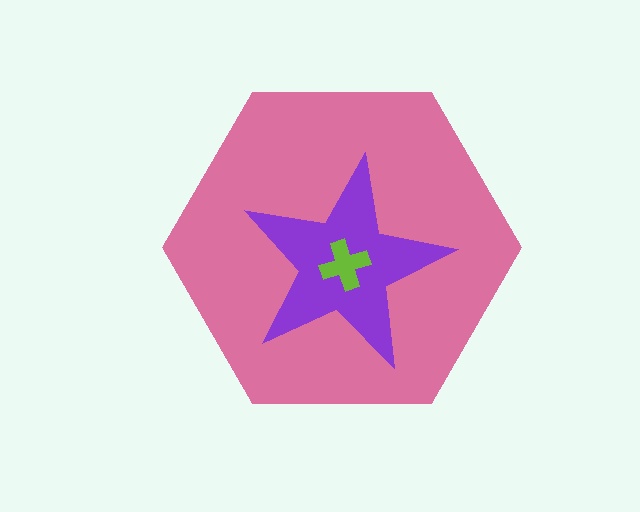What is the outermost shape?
The pink hexagon.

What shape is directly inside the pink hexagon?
The purple star.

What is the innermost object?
The lime cross.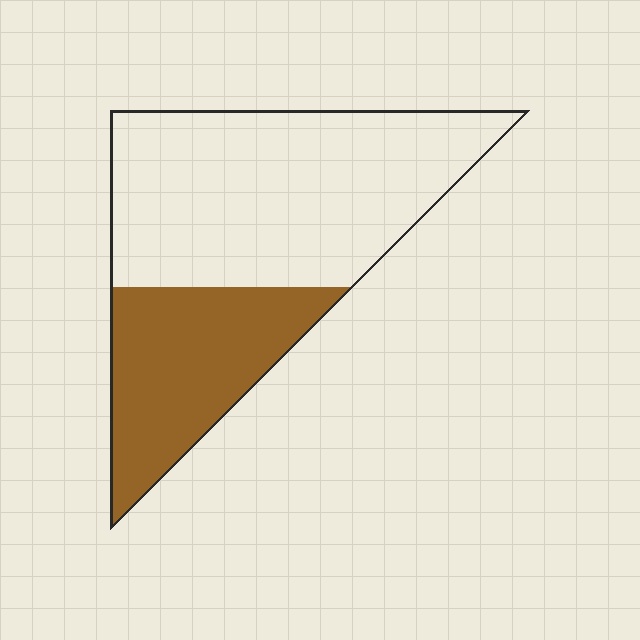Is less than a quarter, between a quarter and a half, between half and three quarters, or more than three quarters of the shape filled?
Between a quarter and a half.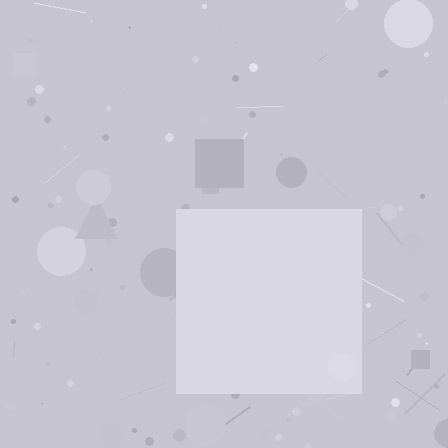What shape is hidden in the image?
A square is hidden in the image.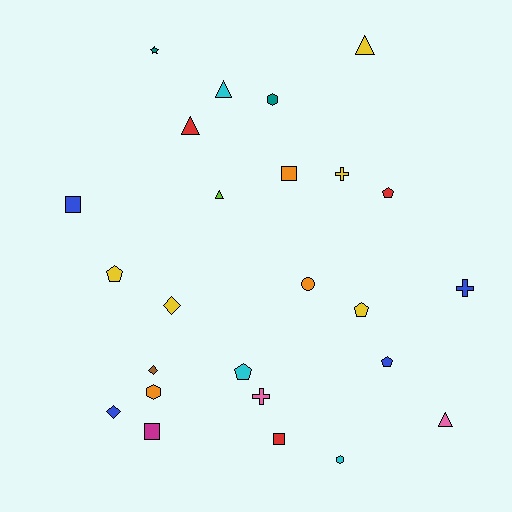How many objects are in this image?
There are 25 objects.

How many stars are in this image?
There is 1 star.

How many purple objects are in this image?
There are no purple objects.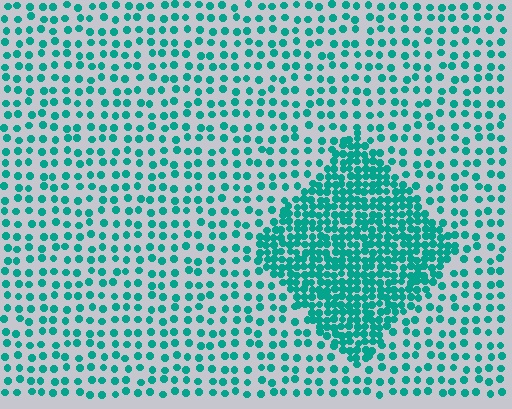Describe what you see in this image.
The image contains small teal elements arranged at two different densities. A diamond-shaped region is visible where the elements are more densely packed than the surrounding area.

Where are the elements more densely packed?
The elements are more densely packed inside the diamond boundary.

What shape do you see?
I see a diamond.